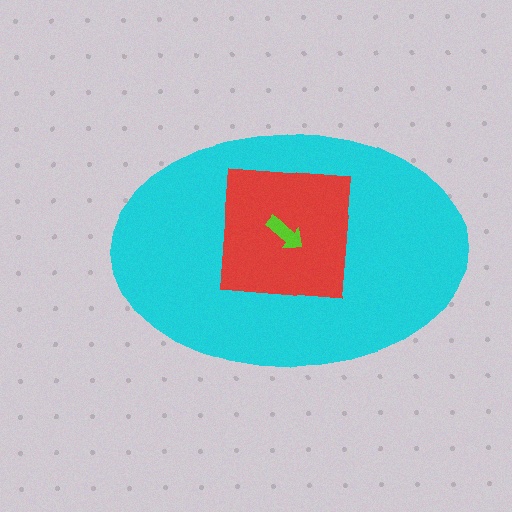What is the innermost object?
The lime arrow.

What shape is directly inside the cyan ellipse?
The red square.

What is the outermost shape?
The cyan ellipse.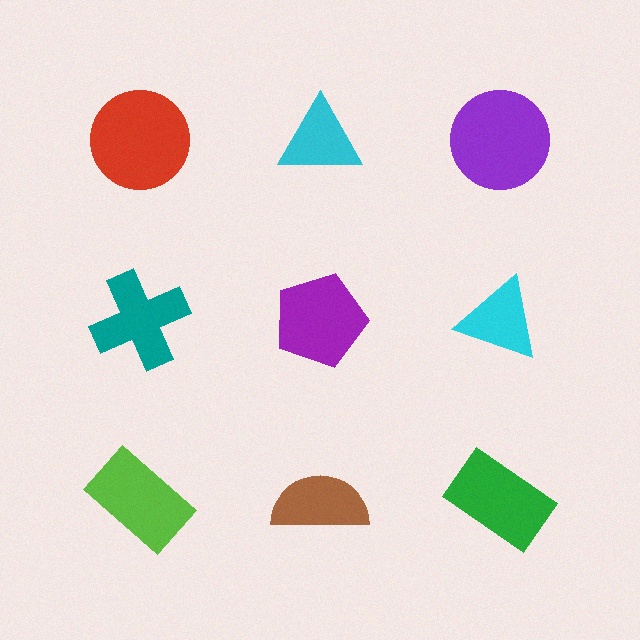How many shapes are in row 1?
3 shapes.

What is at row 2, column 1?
A teal cross.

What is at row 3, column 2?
A brown semicircle.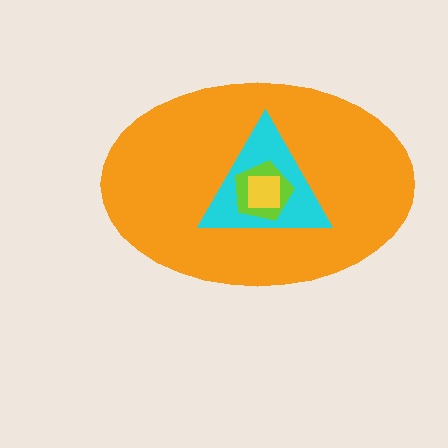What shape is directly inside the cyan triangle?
The lime pentagon.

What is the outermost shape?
The orange ellipse.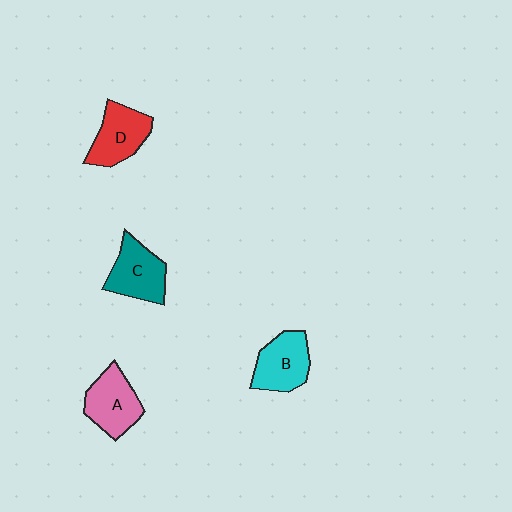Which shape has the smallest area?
Shape D (red).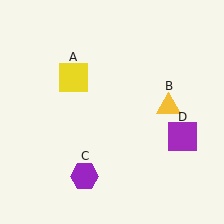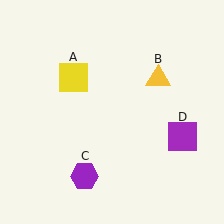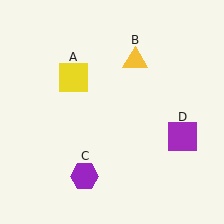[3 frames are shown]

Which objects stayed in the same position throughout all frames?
Yellow square (object A) and purple hexagon (object C) and purple square (object D) remained stationary.